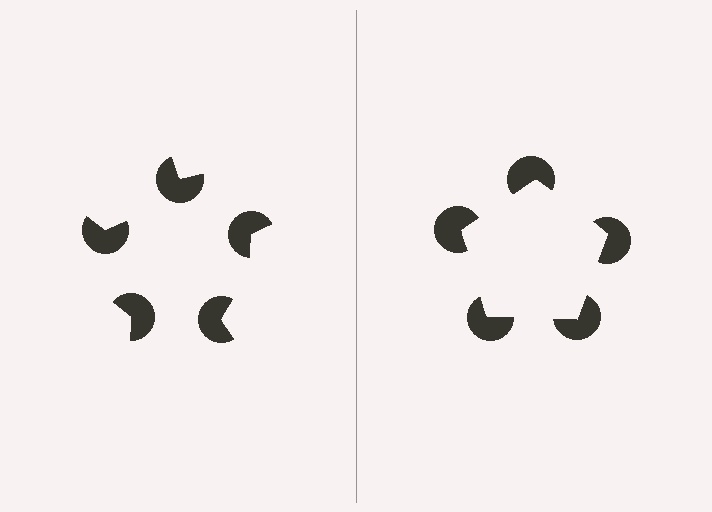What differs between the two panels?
The pac-man discs are positioned identically on both sides; only the wedge orientations differ. On the right they align to a pentagon; on the left they are misaligned.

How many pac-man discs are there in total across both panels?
10 — 5 on each side.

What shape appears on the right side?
An illusory pentagon.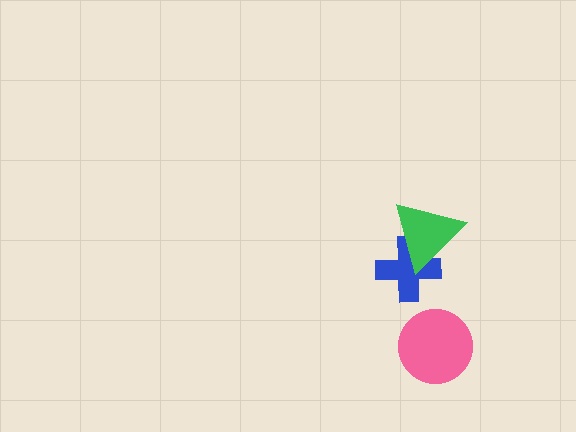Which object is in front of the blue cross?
The green triangle is in front of the blue cross.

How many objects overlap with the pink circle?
0 objects overlap with the pink circle.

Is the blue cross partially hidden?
Yes, it is partially covered by another shape.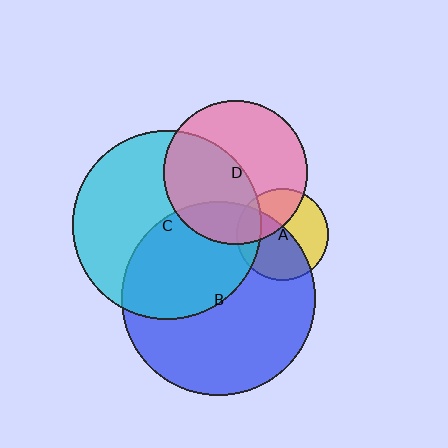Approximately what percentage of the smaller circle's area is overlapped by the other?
Approximately 45%.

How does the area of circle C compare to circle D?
Approximately 1.7 times.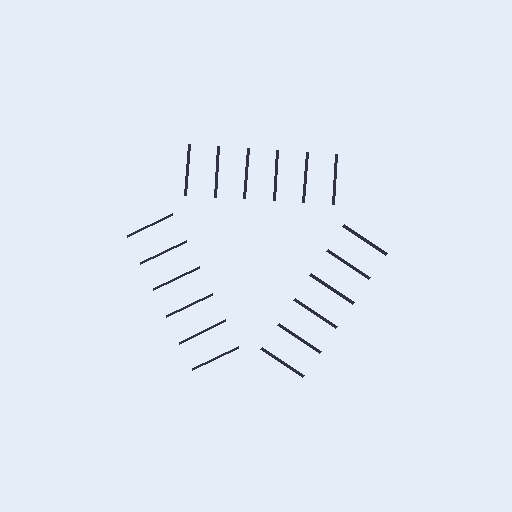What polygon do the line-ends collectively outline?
An illusory triangle — the line segments terminate on its edges but no continuous stroke is drawn.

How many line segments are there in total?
18 — 6 along each of the 3 edges.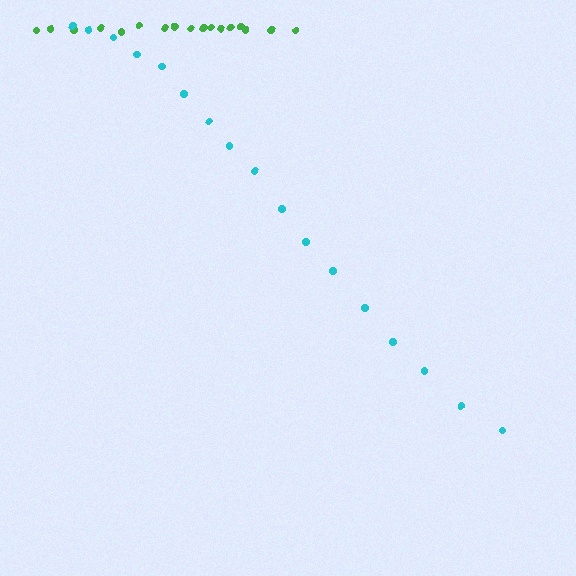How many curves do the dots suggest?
There are 2 distinct paths.